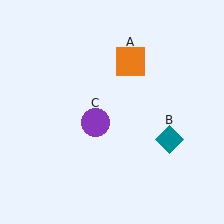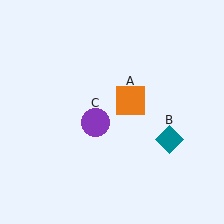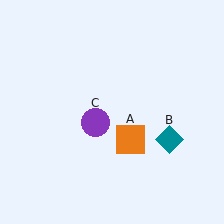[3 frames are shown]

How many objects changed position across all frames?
1 object changed position: orange square (object A).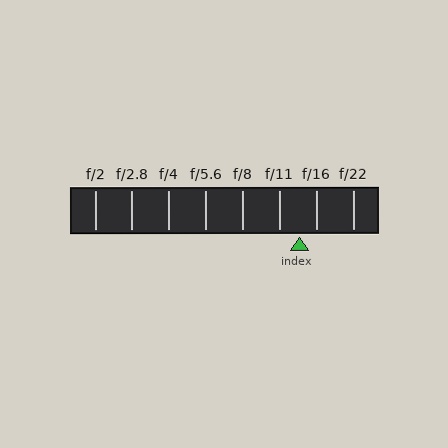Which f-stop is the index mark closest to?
The index mark is closest to f/16.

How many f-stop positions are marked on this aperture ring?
There are 8 f-stop positions marked.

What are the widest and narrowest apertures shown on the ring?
The widest aperture shown is f/2 and the narrowest is f/22.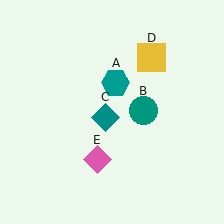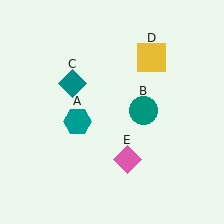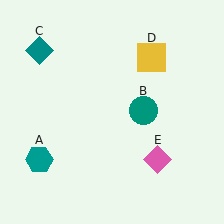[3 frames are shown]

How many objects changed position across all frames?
3 objects changed position: teal hexagon (object A), teal diamond (object C), pink diamond (object E).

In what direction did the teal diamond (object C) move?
The teal diamond (object C) moved up and to the left.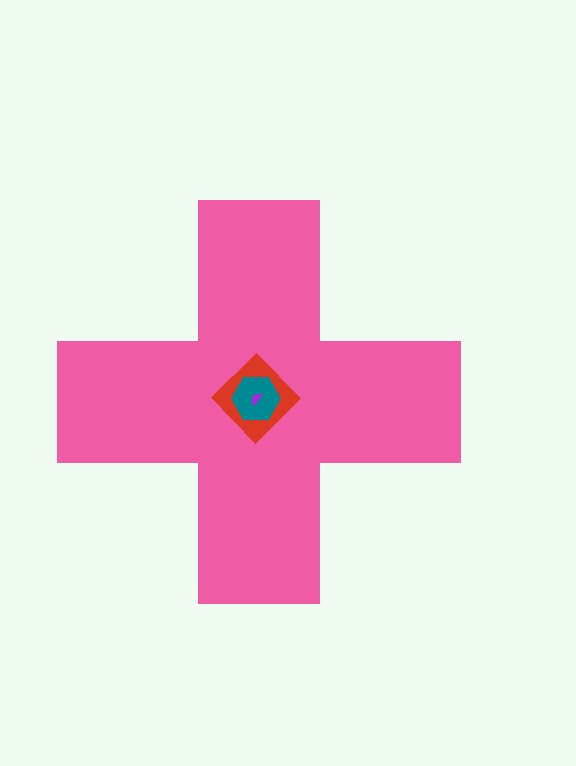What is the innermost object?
The purple semicircle.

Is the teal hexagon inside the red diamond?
Yes.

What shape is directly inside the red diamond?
The teal hexagon.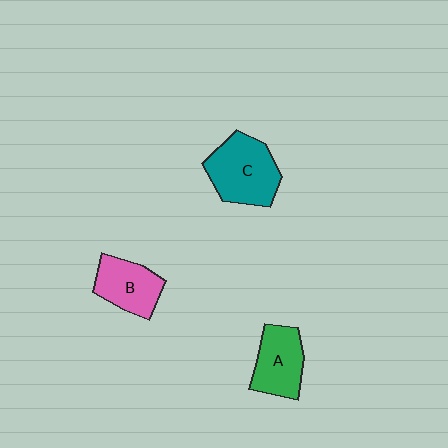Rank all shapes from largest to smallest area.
From largest to smallest: C (teal), A (green), B (pink).